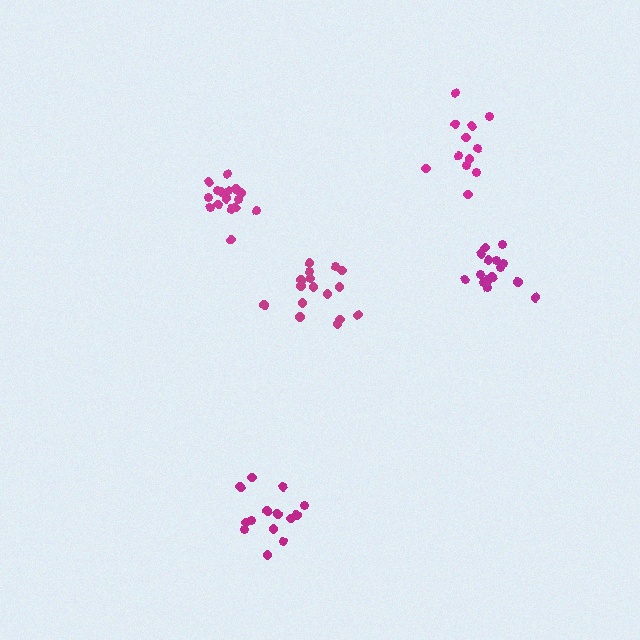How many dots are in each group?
Group 1: 14 dots, Group 2: 15 dots, Group 3: 16 dots, Group 4: 16 dots, Group 5: 12 dots (73 total).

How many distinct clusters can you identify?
There are 5 distinct clusters.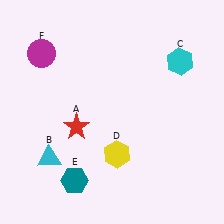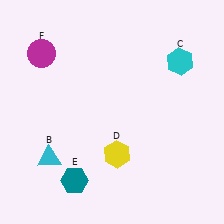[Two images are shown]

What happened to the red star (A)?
The red star (A) was removed in Image 2. It was in the bottom-left area of Image 1.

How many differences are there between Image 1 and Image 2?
There is 1 difference between the two images.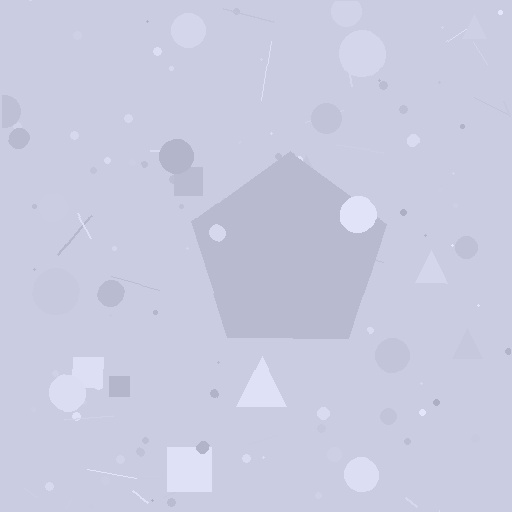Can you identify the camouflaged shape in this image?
The camouflaged shape is a pentagon.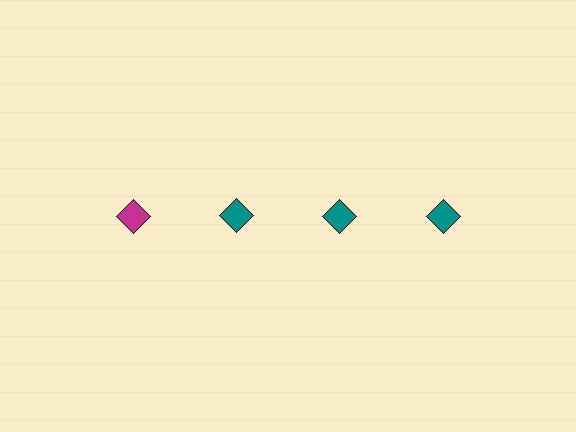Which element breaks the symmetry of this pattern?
The magenta diamond in the top row, leftmost column breaks the symmetry. All other shapes are teal diamonds.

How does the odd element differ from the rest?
It has a different color: magenta instead of teal.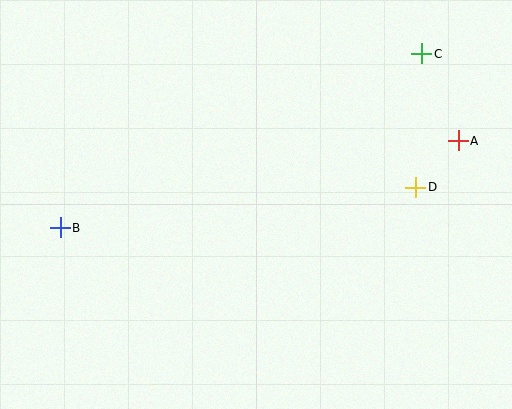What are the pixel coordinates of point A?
Point A is at (458, 141).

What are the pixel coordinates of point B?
Point B is at (60, 228).